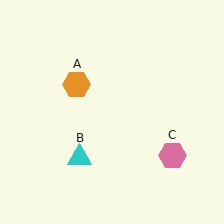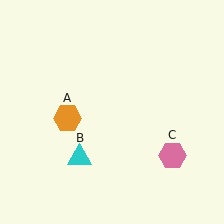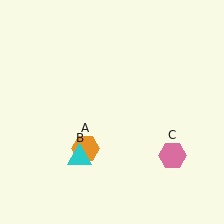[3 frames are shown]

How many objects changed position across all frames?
1 object changed position: orange hexagon (object A).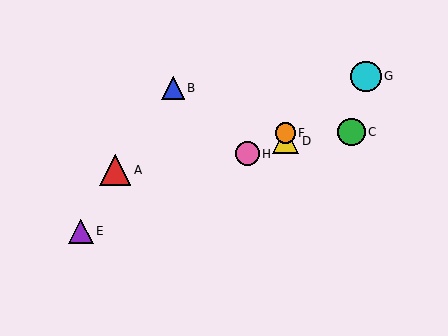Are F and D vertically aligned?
Yes, both are at x≈285.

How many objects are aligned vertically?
2 objects (D, F) are aligned vertically.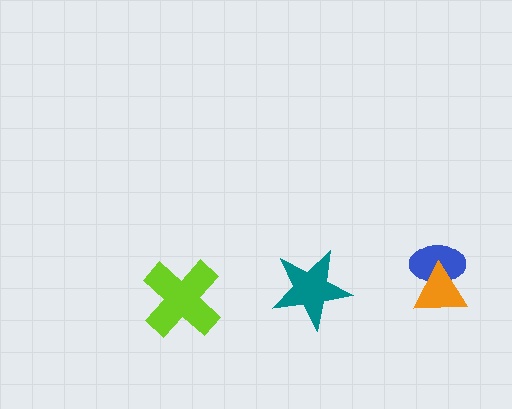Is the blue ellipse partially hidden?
Yes, it is partially covered by another shape.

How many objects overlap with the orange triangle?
1 object overlaps with the orange triangle.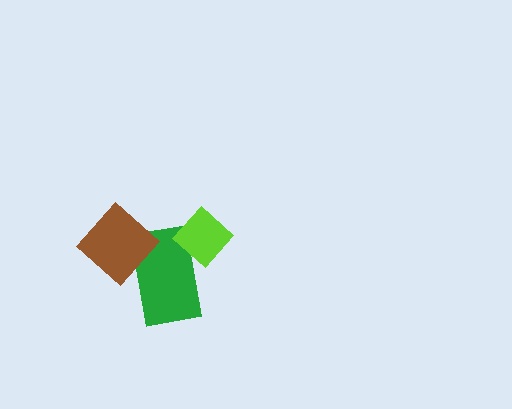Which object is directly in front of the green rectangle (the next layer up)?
The lime diamond is directly in front of the green rectangle.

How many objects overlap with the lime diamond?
1 object overlaps with the lime diamond.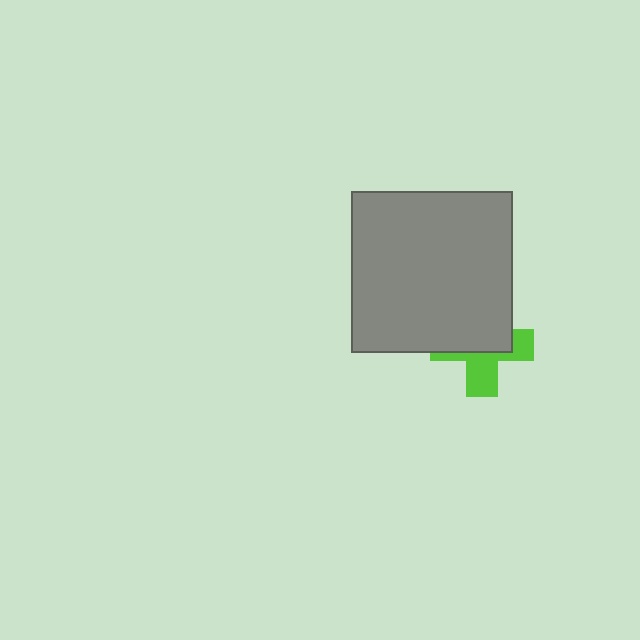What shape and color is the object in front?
The object in front is a gray square.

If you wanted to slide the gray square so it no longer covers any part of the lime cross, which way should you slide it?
Slide it up — that is the most direct way to separate the two shapes.